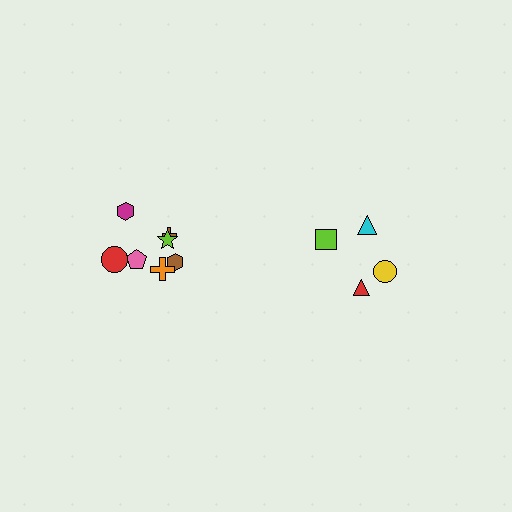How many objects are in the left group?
There are 7 objects.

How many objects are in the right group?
There are 4 objects.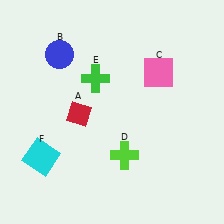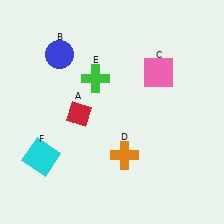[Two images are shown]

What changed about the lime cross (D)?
In Image 1, D is lime. In Image 2, it changed to orange.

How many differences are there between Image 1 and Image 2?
There is 1 difference between the two images.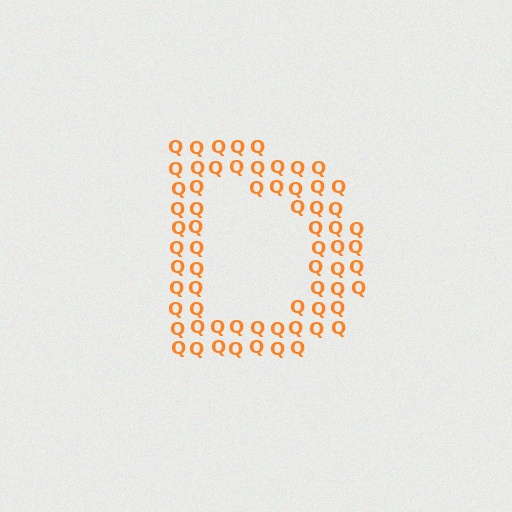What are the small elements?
The small elements are letter Q's.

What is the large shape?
The large shape is the letter D.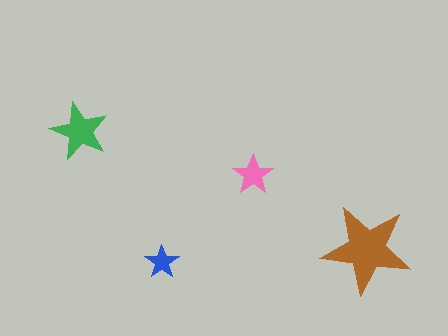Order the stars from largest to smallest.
the brown one, the green one, the pink one, the blue one.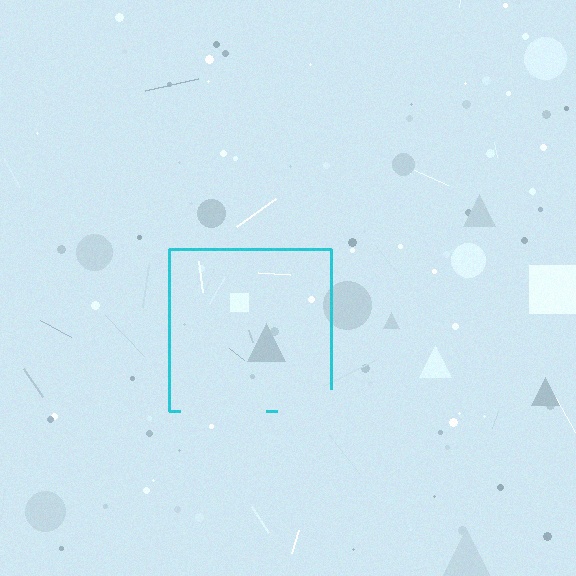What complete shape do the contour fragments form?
The contour fragments form a square.